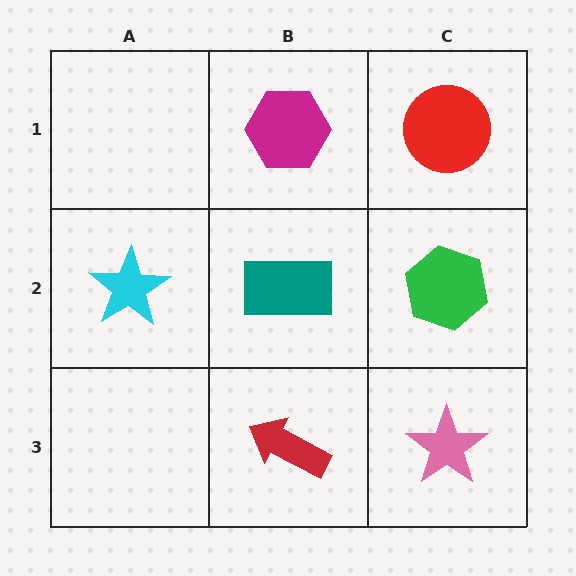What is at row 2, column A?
A cyan star.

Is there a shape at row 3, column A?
No, that cell is empty.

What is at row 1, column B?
A magenta hexagon.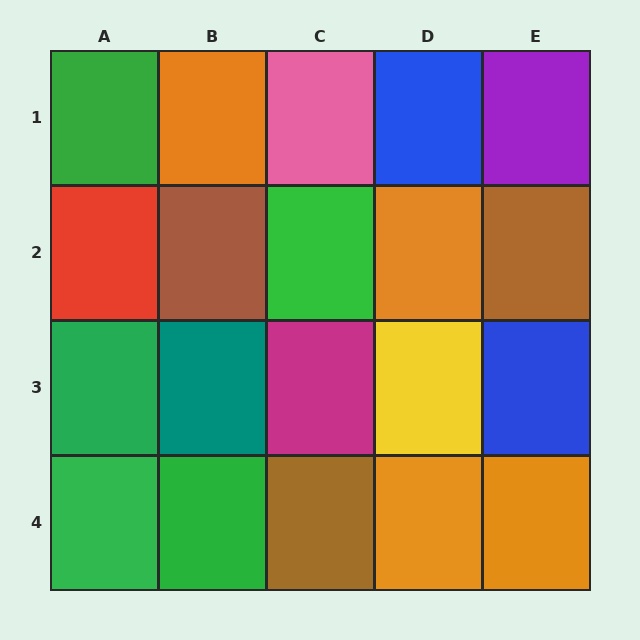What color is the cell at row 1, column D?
Blue.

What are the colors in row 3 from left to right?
Green, teal, magenta, yellow, blue.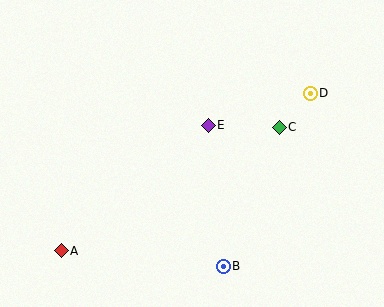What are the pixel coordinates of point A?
Point A is at (61, 251).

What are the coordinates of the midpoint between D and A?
The midpoint between D and A is at (186, 172).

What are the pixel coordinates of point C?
Point C is at (279, 127).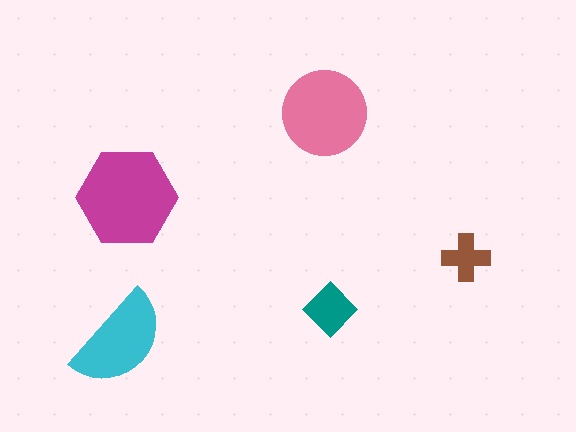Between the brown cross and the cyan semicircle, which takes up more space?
The cyan semicircle.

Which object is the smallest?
The brown cross.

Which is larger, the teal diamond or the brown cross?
The teal diamond.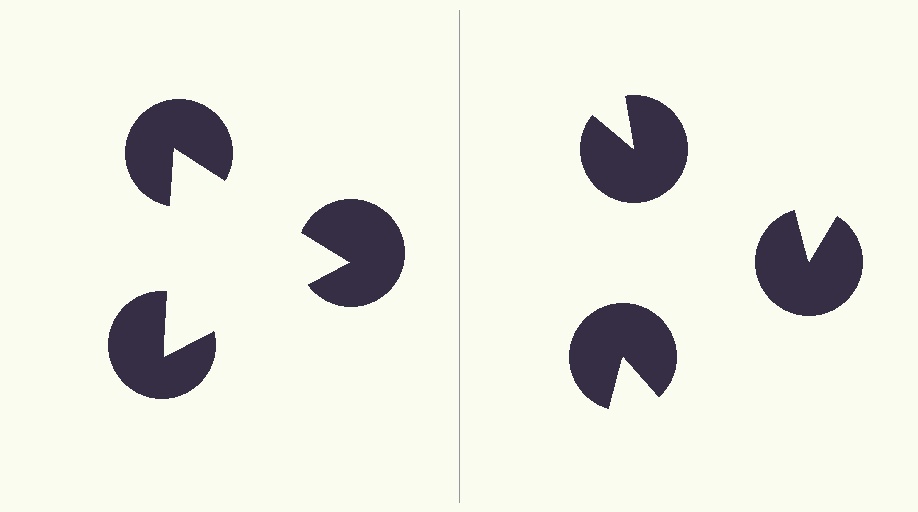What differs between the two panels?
The pac-man discs are positioned identically on both sides; only the wedge orientations differ. On the left they align to a triangle; on the right they are misaligned.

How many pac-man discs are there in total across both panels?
6 — 3 on each side.